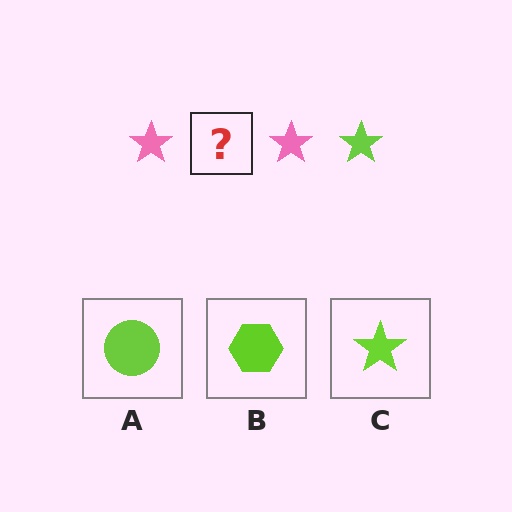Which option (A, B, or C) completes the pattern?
C.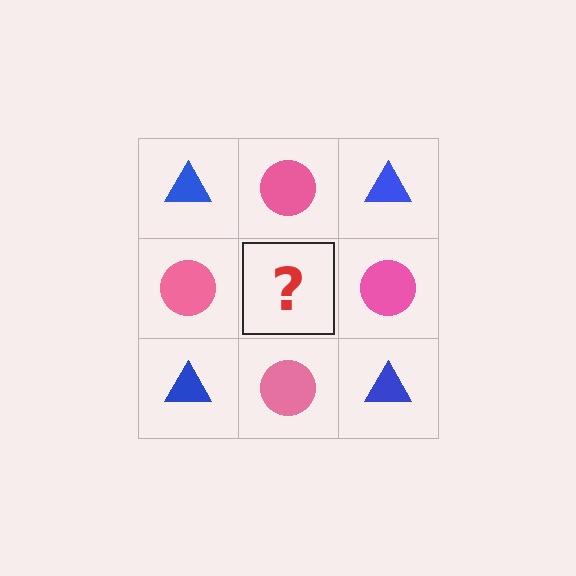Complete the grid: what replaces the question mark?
The question mark should be replaced with a blue triangle.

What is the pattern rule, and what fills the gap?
The rule is that it alternates blue triangle and pink circle in a checkerboard pattern. The gap should be filled with a blue triangle.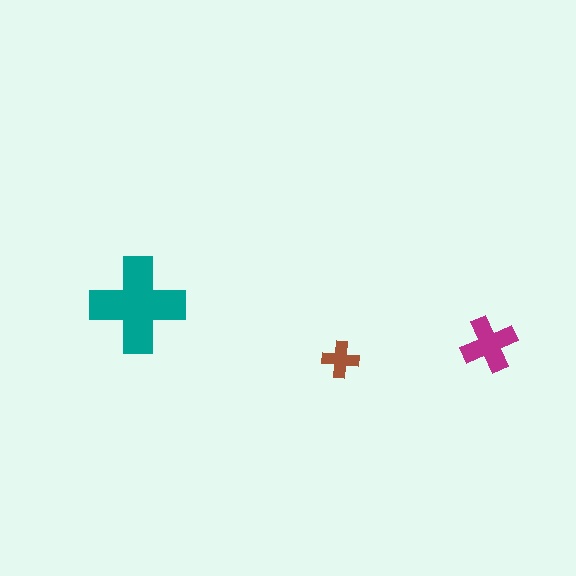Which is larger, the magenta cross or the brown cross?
The magenta one.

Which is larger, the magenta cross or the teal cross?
The teal one.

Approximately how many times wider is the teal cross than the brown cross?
About 2.5 times wider.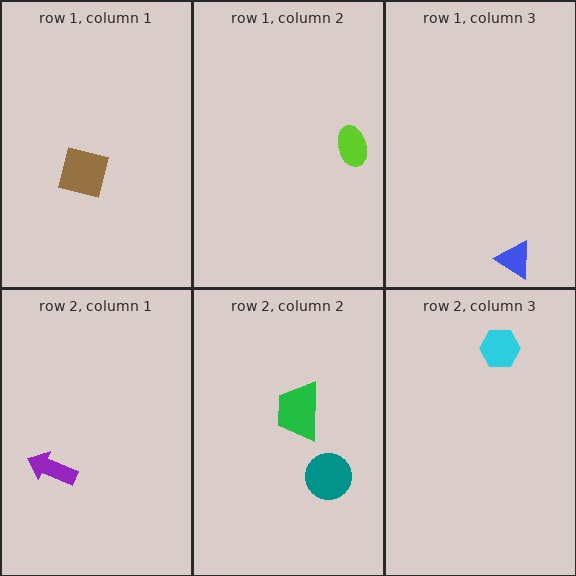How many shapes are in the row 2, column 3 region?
1.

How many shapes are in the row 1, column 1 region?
1.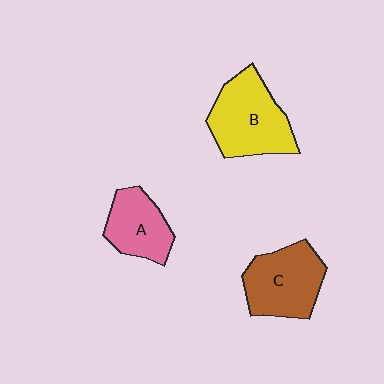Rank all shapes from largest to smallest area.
From largest to smallest: B (yellow), C (brown), A (pink).